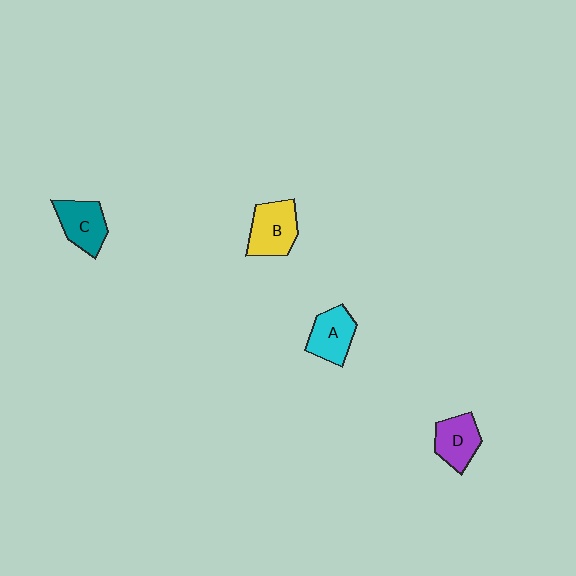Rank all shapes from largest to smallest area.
From largest to smallest: B (yellow), C (teal), A (cyan), D (purple).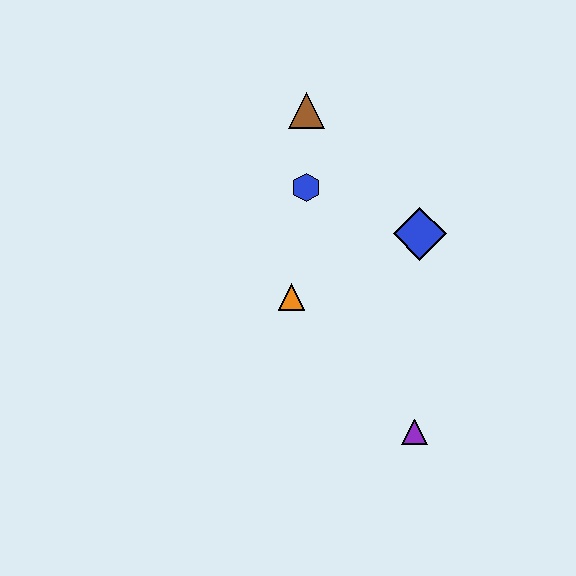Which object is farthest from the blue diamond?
The purple triangle is farthest from the blue diamond.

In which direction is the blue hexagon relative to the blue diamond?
The blue hexagon is to the left of the blue diamond.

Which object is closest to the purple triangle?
The orange triangle is closest to the purple triangle.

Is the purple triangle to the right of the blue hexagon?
Yes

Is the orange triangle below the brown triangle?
Yes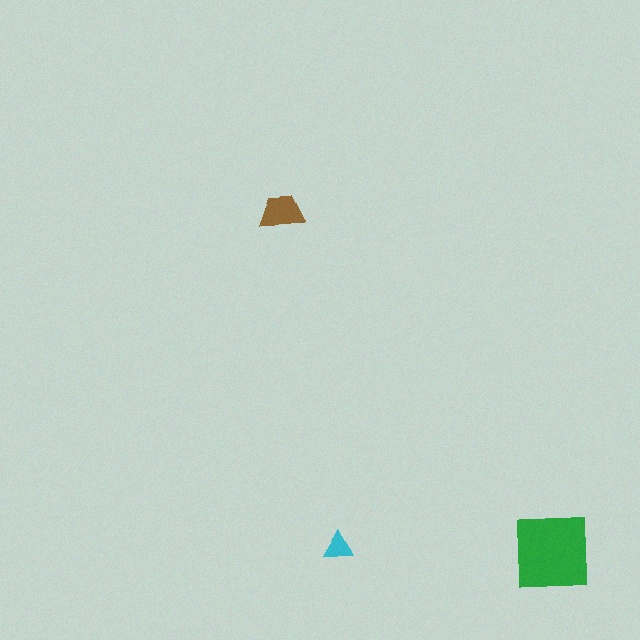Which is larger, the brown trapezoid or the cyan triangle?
The brown trapezoid.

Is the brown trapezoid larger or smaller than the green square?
Smaller.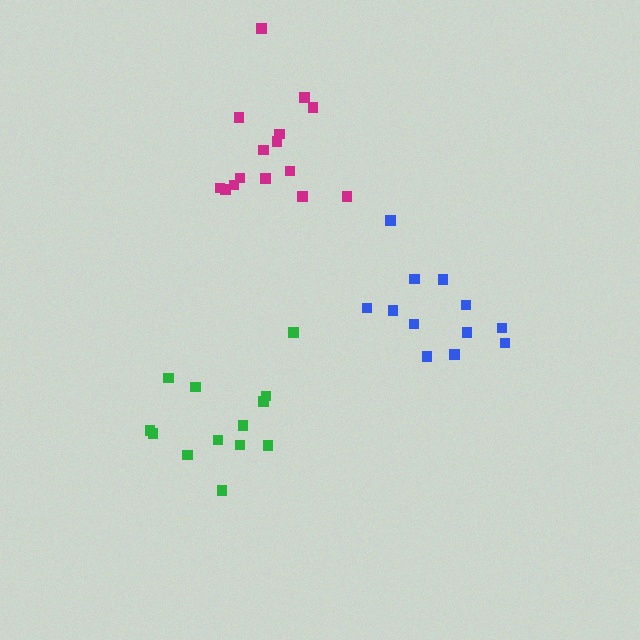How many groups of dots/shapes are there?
There are 3 groups.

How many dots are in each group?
Group 1: 15 dots, Group 2: 12 dots, Group 3: 13 dots (40 total).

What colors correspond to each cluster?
The clusters are colored: magenta, blue, green.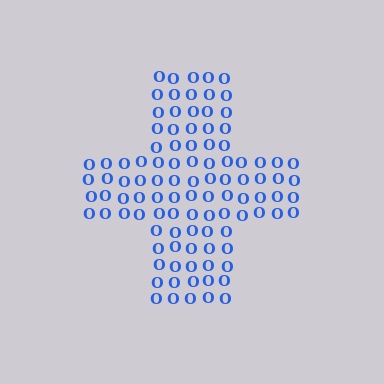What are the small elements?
The small elements are letter O's.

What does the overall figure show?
The overall figure shows a cross.